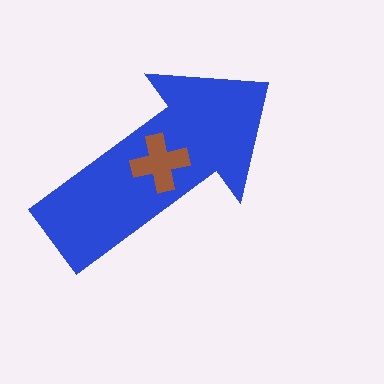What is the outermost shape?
The blue arrow.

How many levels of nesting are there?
2.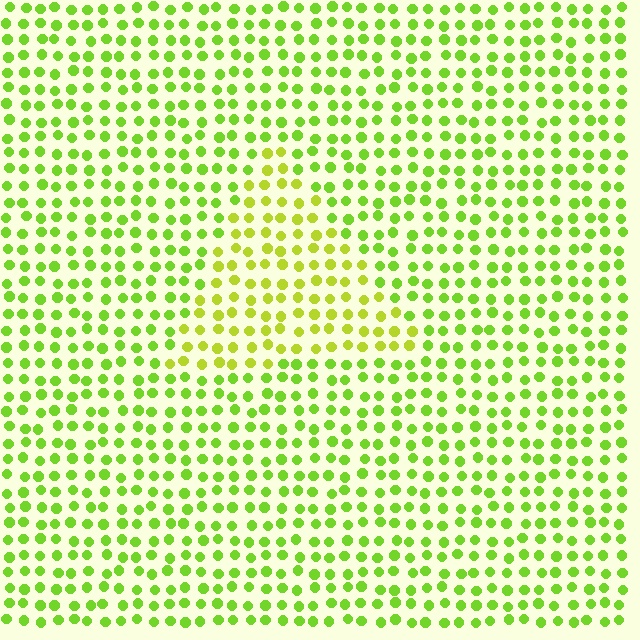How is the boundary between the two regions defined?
The boundary is defined purely by a slight shift in hue (about 23 degrees). Spacing, size, and orientation are identical on both sides.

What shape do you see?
I see a triangle.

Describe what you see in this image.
The image is filled with small lime elements in a uniform arrangement. A triangle-shaped region is visible where the elements are tinted to a slightly different hue, forming a subtle color boundary.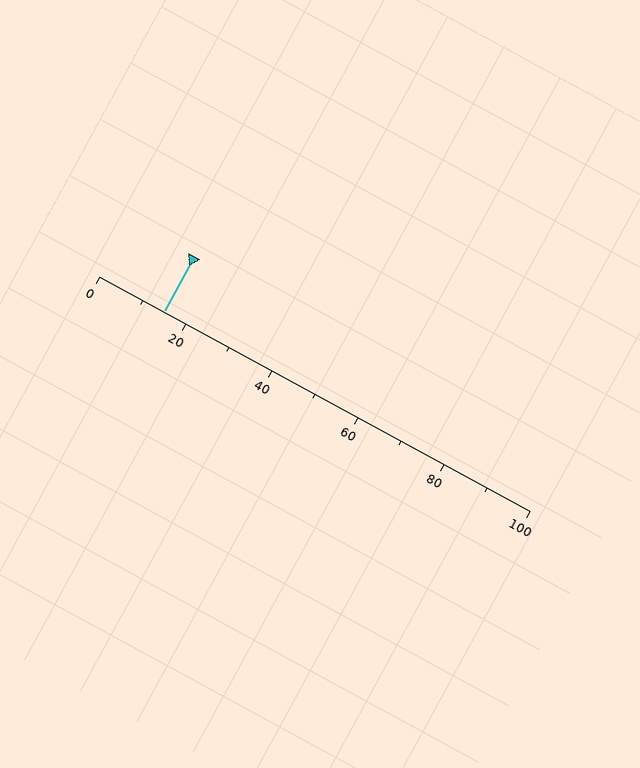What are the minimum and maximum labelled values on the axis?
The axis runs from 0 to 100.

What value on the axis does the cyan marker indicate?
The marker indicates approximately 15.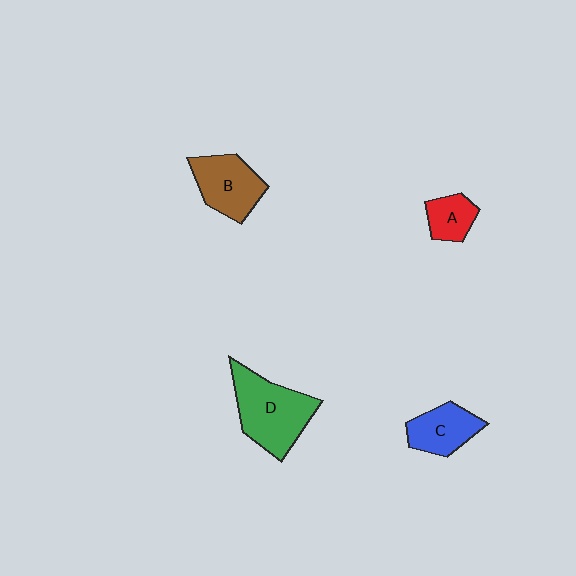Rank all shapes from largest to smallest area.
From largest to smallest: D (green), B (brown), C (blue), A (red).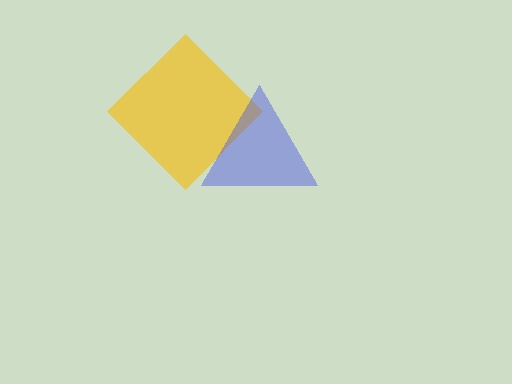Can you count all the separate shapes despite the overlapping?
Yes, there are 2 separate shapes.